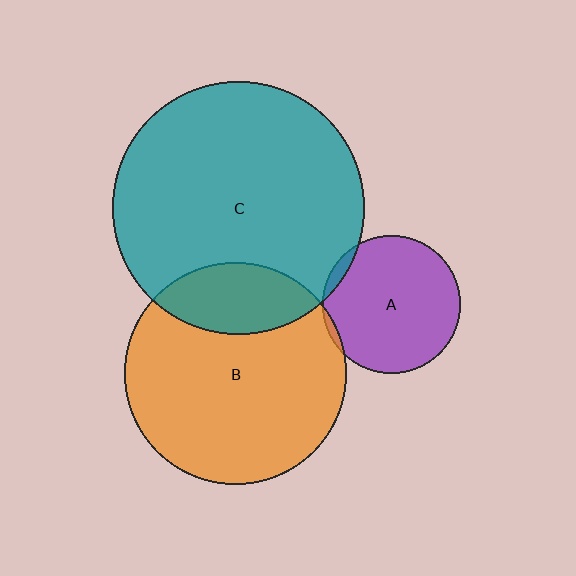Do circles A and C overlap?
Yes.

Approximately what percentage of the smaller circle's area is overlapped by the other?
Approximately 5%.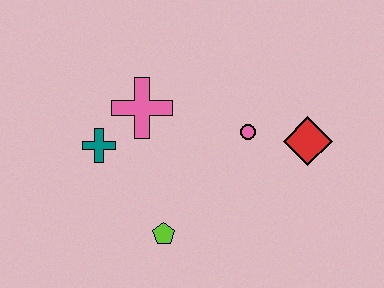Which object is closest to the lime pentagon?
The teal cross is closest to the lime pentagon.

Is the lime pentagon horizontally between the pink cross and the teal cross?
No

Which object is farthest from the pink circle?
The teal cross is farthest from the pink circle.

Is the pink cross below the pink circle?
No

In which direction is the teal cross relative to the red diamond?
The teal cross is to the left of the red diamond.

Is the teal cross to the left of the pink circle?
Yes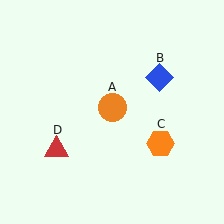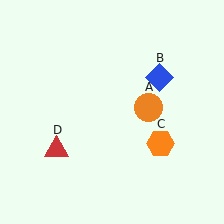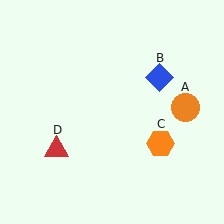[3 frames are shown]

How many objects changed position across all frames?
1 object changed position: orange circle (object A).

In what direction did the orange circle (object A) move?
The orange circle (object A) moved right.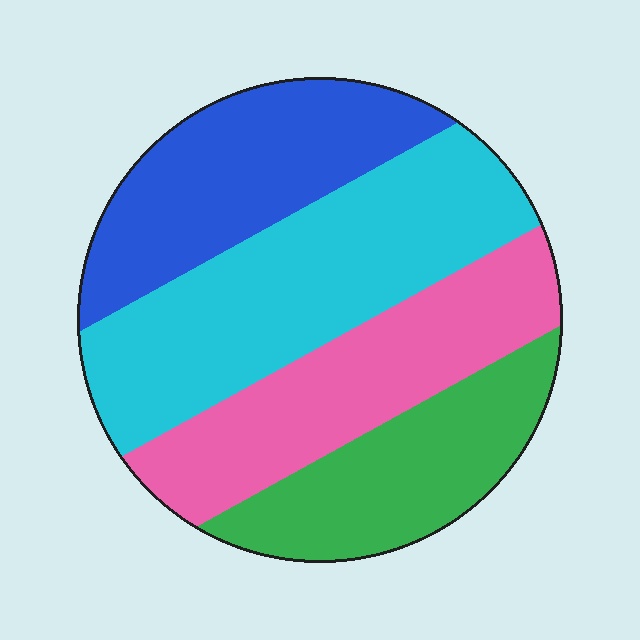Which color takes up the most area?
Cyan, at roughly 35%.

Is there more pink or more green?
Pink.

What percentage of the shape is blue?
Blue covers roughly 25% of the shape.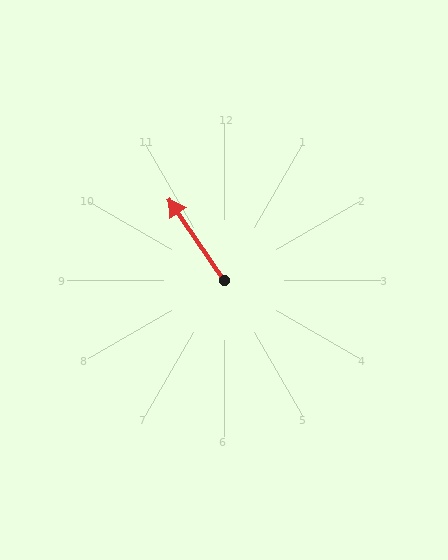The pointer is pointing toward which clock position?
Roughly 11 o'clock.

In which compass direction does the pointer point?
Northwest.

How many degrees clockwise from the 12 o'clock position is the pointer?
Approximately 326 degrees.